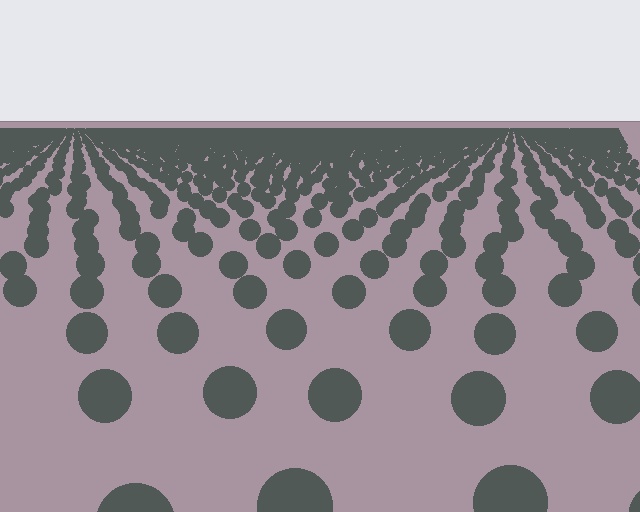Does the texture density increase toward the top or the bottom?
Density increases toward the top.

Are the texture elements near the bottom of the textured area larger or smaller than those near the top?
Larger. Near the bottom, elements are closer to the viewer and appear at a bigger on-screen size.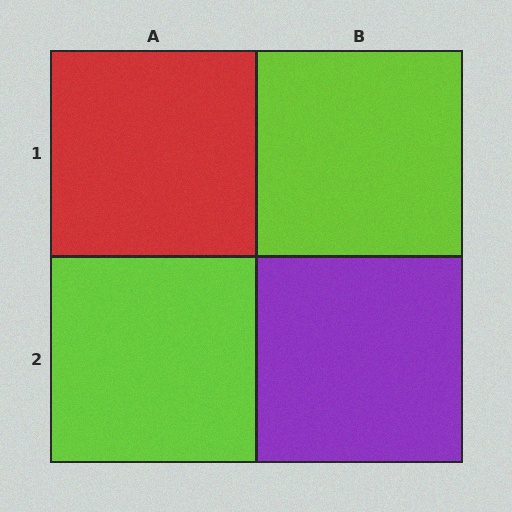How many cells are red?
1 cell is red.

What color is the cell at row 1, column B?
Lime.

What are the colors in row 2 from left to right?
Lime, purple.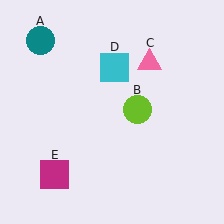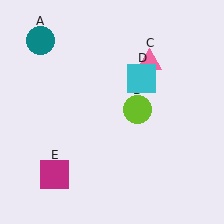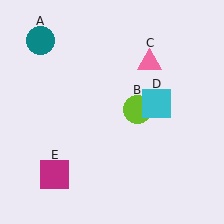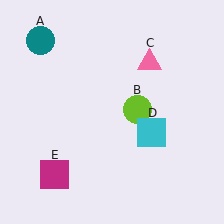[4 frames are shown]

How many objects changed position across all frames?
1 object changed position: cyan square (object D).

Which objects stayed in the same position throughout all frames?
Teal circle (object A) and lime circle (object B) and pink triangle (object C) and magenta square (object E) remained stationary.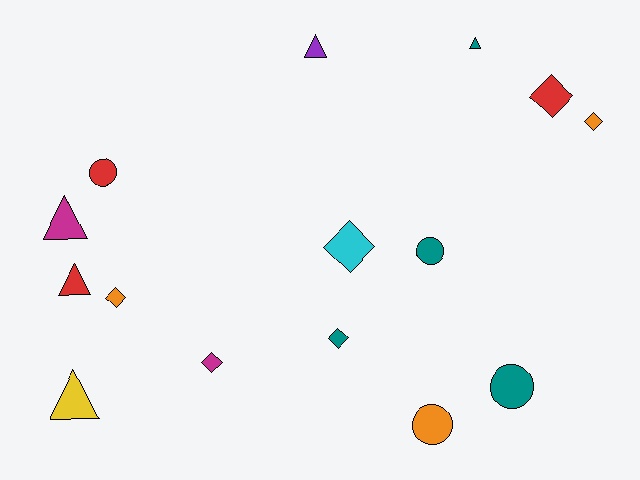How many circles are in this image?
There are 4 circles.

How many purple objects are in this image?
There is 1 purple object.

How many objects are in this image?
There are 15 objects.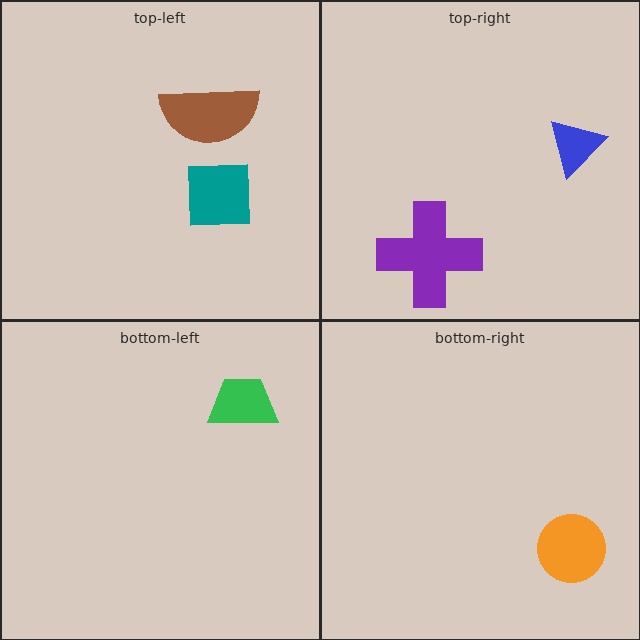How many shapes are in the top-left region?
2.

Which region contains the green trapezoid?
The bottom-left region.